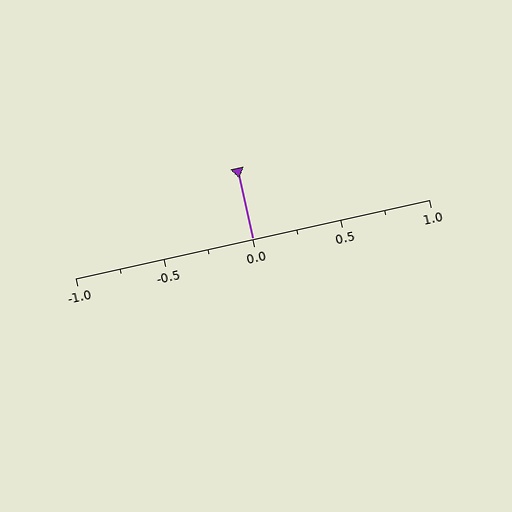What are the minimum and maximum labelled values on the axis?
The axis runs from -1.0 to 1.0.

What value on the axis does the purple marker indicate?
The marker indicates approximately 0.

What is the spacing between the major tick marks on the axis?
The major ticks are spaced 0.5 apart.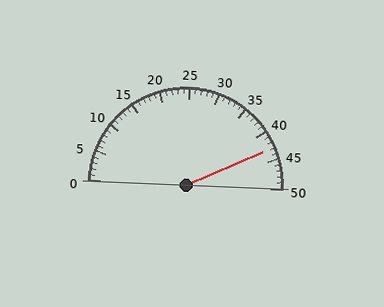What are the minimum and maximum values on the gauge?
The gauge ranges from 0 to 50.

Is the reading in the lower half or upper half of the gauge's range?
The reading is in the upper half of the range (0 to 50).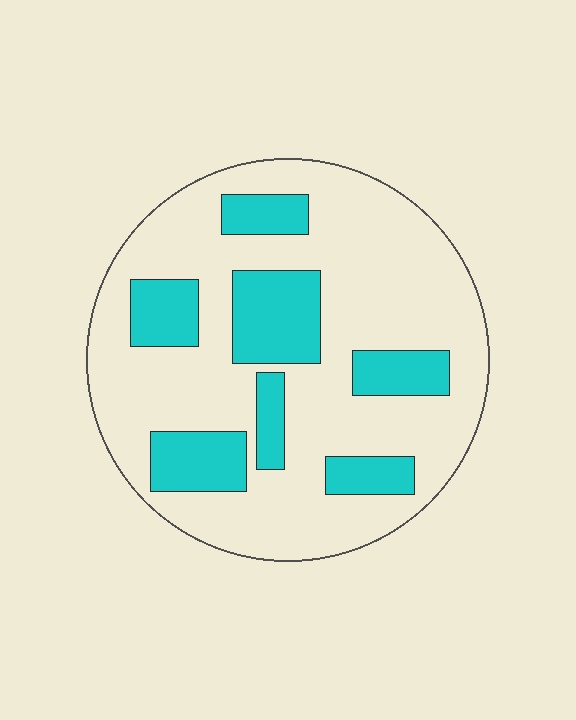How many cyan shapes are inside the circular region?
7.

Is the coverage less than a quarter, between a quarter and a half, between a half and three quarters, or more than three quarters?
Between a quarter and a half.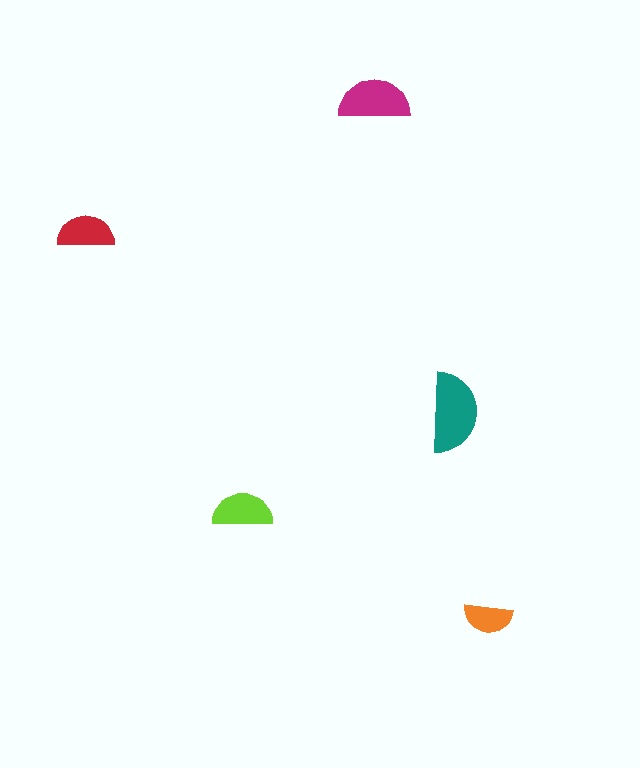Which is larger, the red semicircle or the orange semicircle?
The red one.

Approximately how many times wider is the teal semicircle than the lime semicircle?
About 1.5 times wider.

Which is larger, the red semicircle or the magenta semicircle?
The magenta one.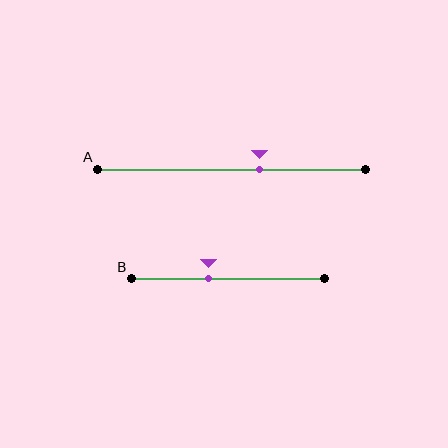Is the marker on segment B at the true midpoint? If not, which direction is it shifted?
No, the marker on segment B is shifted to the left by about 10% of the segment length.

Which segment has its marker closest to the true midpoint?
Segment B has its marker closest to the true midpoint.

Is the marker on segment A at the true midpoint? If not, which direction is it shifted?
No, the marker on segment A is shifted to the right by about 10% of the segment length.